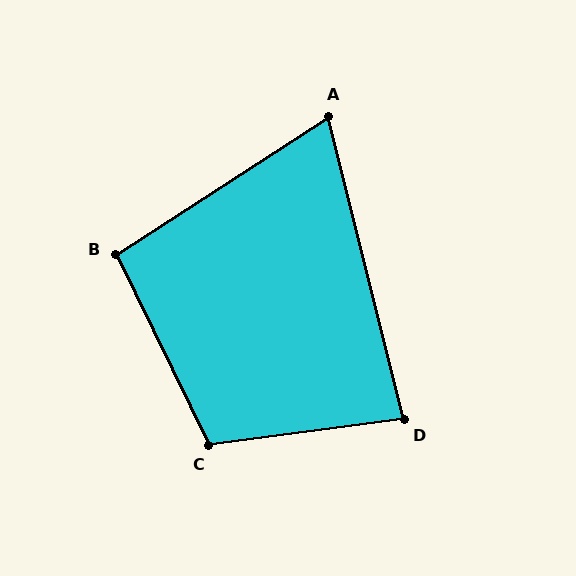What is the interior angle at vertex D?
Approximately 83 degrees (acute).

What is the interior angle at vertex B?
Approximately 97 degrees (obtuse).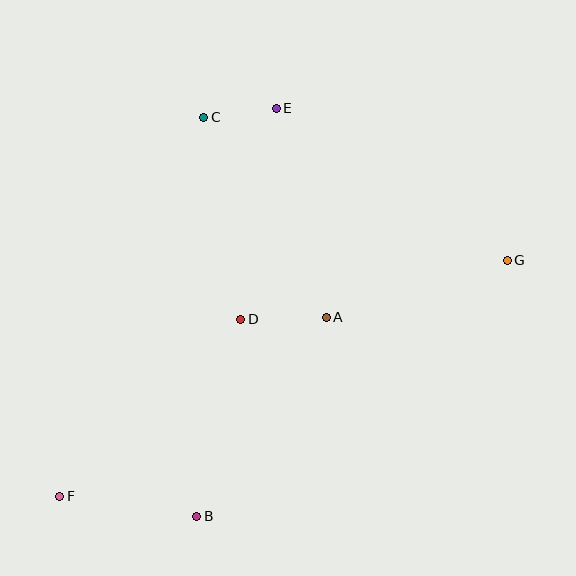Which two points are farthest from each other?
Points F and G are farthest from each other.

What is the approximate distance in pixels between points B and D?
The distance between B and D is approximately 202 pixels.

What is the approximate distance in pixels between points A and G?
The distance between A and G is approximately 190 pixels.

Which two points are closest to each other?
Points C and E are closest to each other.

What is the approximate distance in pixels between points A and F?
The distance between A and F is approximately 321 pixels.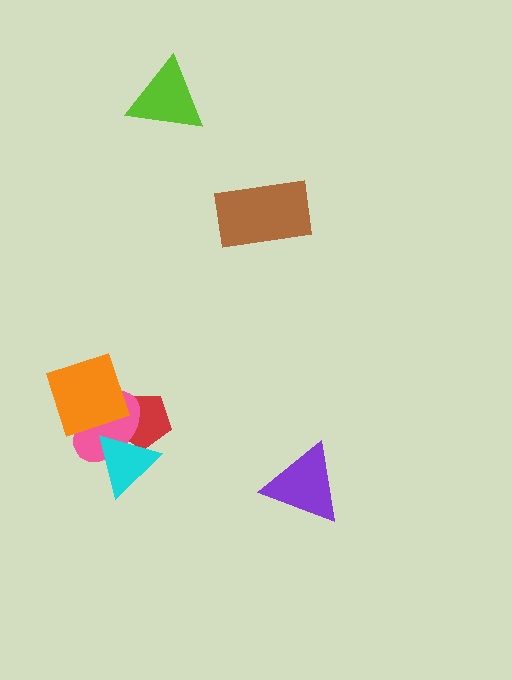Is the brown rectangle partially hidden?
No, no other shape covers it.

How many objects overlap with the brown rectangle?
0 objects overlap with the brown rectangle.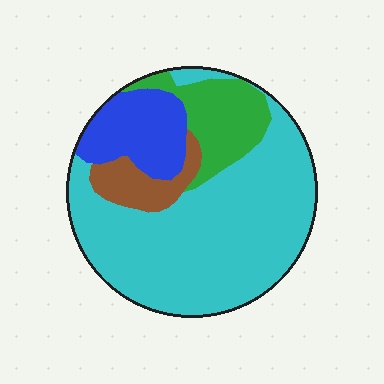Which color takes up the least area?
Brown, at roughly 10%.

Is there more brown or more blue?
Blue.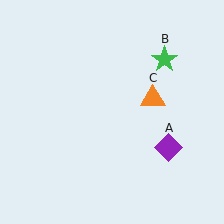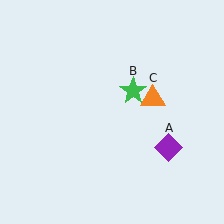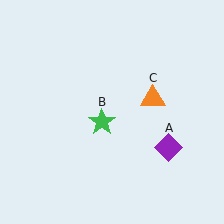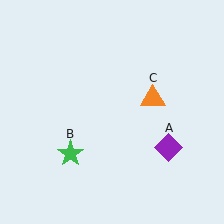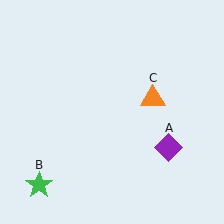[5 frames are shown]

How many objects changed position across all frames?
1 object changed position: green star (object B).